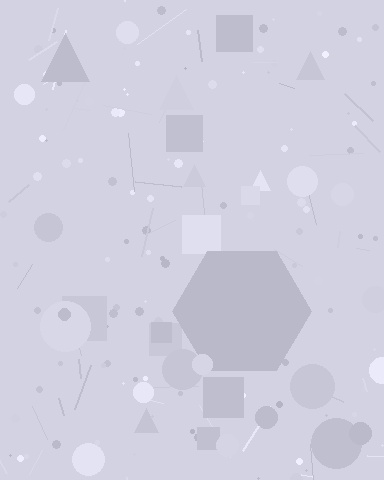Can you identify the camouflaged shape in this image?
The camouflaged shape is a hexagon.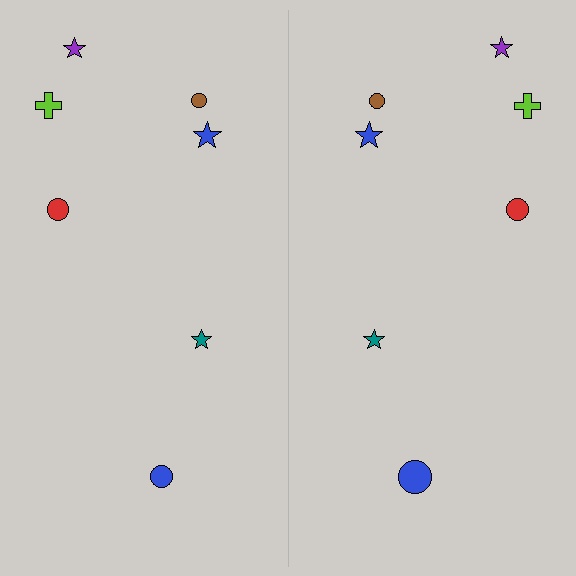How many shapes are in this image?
There are 14 shapes in this image.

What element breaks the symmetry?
The blue circle on the right side has a different size than its mirror counterpart.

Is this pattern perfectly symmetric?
No, the pattern is not perfectly symmetric. The blue circle on the right side has a different size than its mirror counterpart.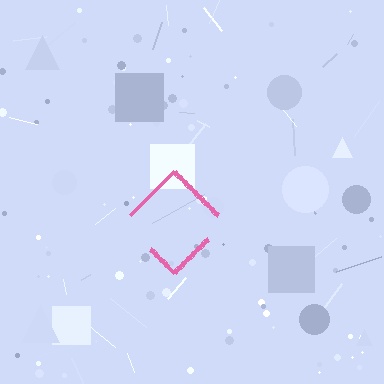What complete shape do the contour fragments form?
The contour fragments form a diamond.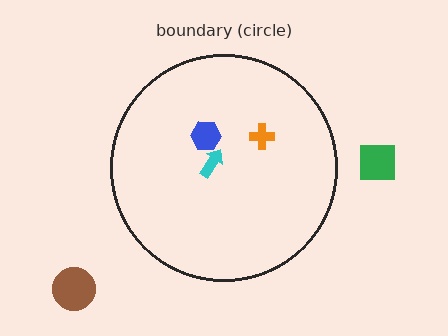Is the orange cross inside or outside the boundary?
Inside.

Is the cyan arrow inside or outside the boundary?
Inside.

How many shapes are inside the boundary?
3 inside, 2 outside.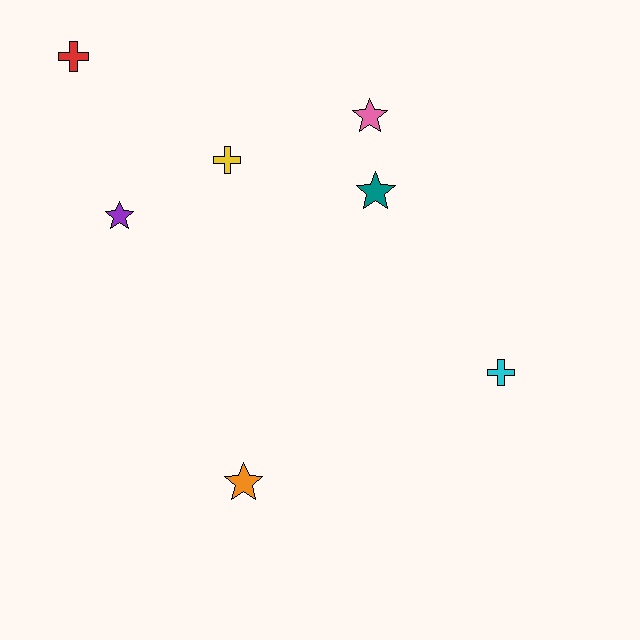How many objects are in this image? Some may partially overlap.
There are 7 objects.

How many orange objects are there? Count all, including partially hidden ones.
There is 1 orange object.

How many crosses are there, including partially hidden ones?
There are 3 crosses.